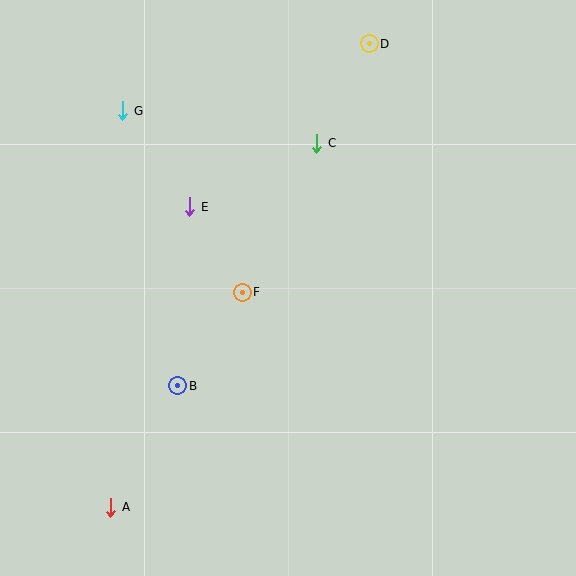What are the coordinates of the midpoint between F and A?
The midpoint between F and A is at (176, 400).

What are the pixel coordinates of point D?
Point D is at (369, 44).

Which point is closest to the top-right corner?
Point D is closest to the top-right corner.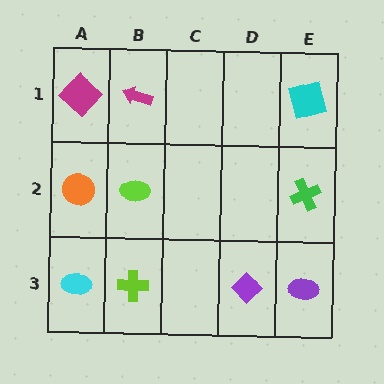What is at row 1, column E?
A cyan square.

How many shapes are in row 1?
3 shapes.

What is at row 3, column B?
A lime cross.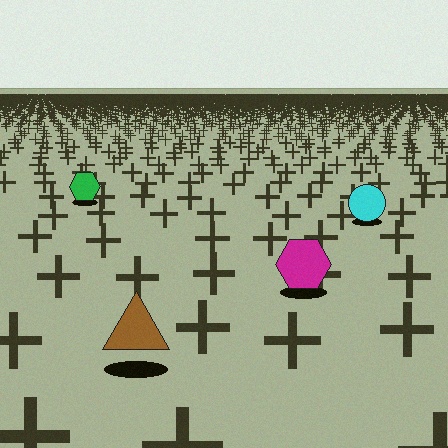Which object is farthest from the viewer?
The green hexagon is farthest from the viewer. It appears smaller and the ground texture around it is denser.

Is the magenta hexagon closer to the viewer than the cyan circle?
Yes. The magenta hexagon is closer — you can tell from the texture gradient: the ground texture is coarser near it.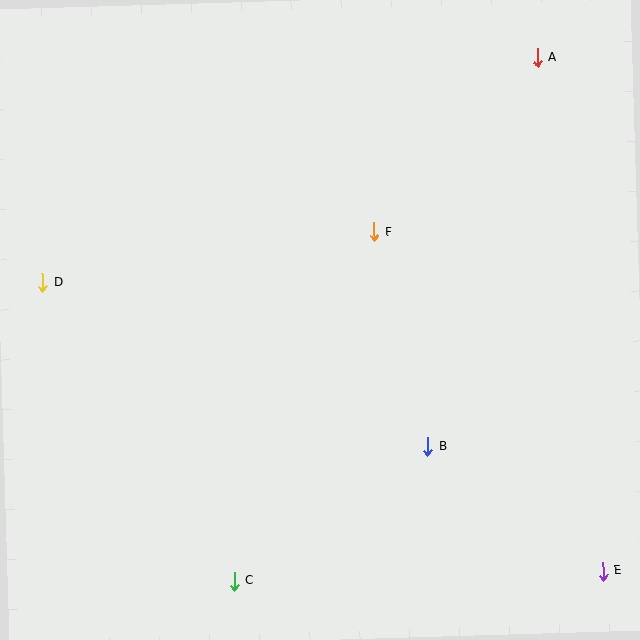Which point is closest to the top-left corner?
Point D is closest to the top-left corner.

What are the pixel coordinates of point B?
Point B is at (427, 447).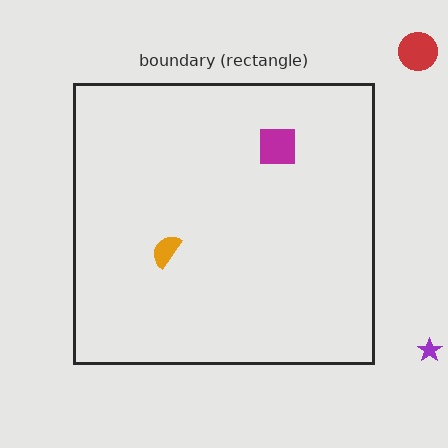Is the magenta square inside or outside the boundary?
Inside.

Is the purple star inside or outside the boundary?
Outside.